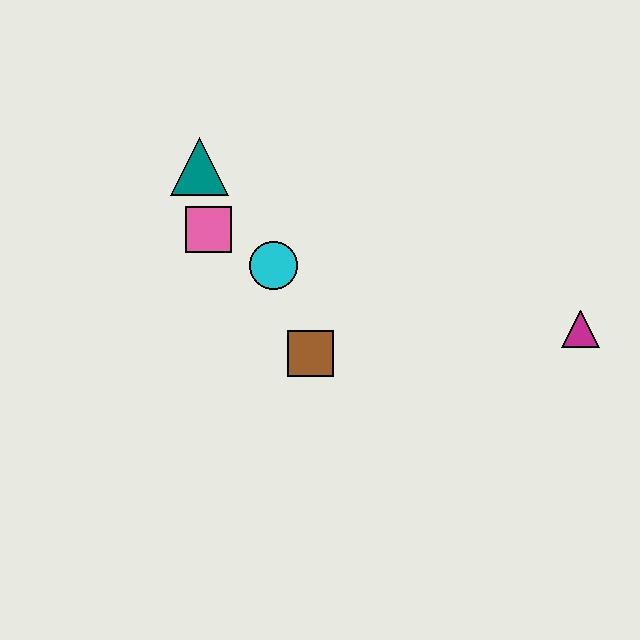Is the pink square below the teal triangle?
Yes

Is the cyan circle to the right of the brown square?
No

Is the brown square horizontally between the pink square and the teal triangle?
No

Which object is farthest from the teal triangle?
The magenta triangle is farthest from the teal triangle.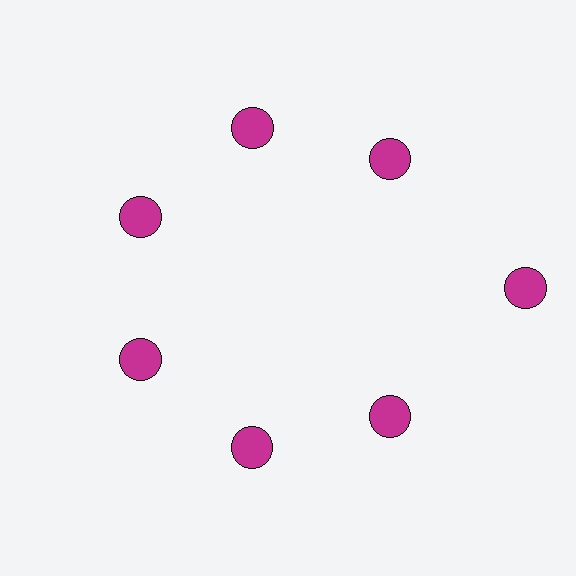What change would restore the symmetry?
The symmetry would be restored by moving it inward, back onto the ring so that all 7 circles sit at equal angles and equal distance from the center.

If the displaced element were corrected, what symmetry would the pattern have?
It would have 7-fold rotational symmetry — the pattern would map onto itself every 51 degrees.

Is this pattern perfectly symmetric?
No. The 7 magenta circles are arranged in a ring, but one element near the 3 o'clock position is pushed outward from the center, breaking the 7-fold rotational symmetry.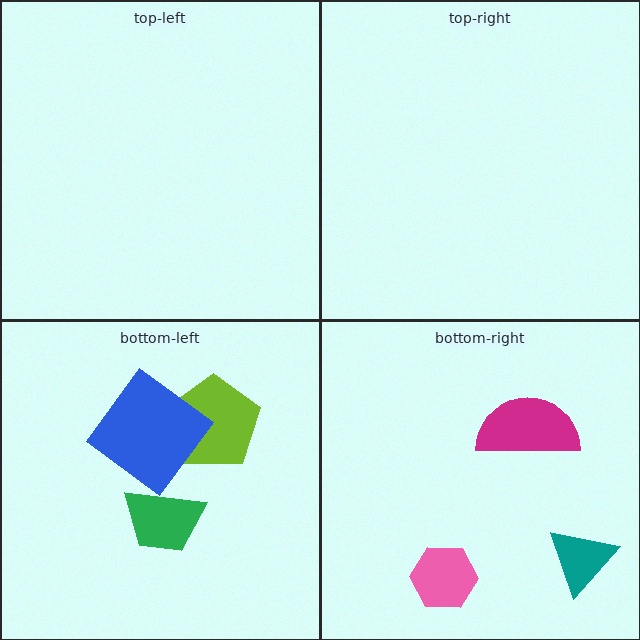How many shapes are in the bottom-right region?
3.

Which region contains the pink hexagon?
The bottom-right region.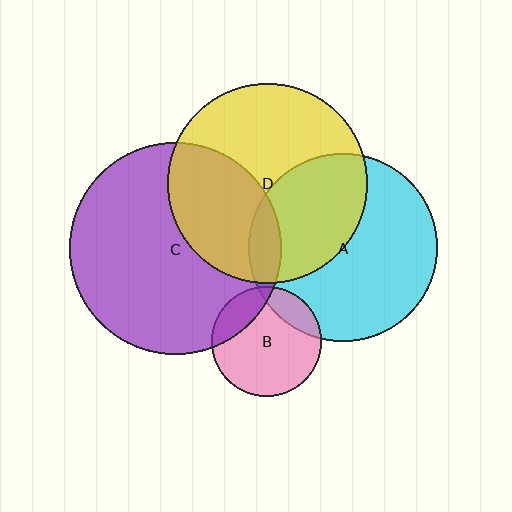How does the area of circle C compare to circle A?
Approximately 1.3 times.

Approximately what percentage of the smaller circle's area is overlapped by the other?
Approximately 10%.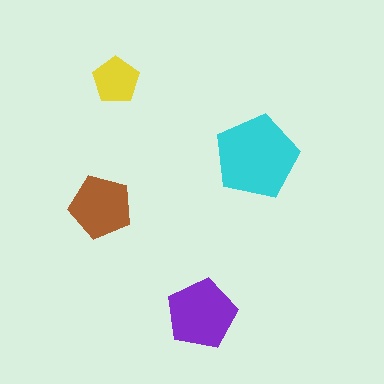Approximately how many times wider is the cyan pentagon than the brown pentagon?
About 1.5 times wider.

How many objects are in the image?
There are 4 objects in the image.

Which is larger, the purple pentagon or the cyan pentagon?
The cyan one.